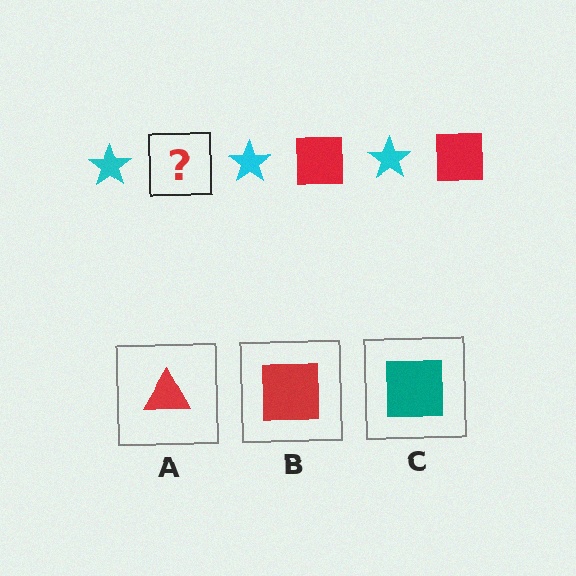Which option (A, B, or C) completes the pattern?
B.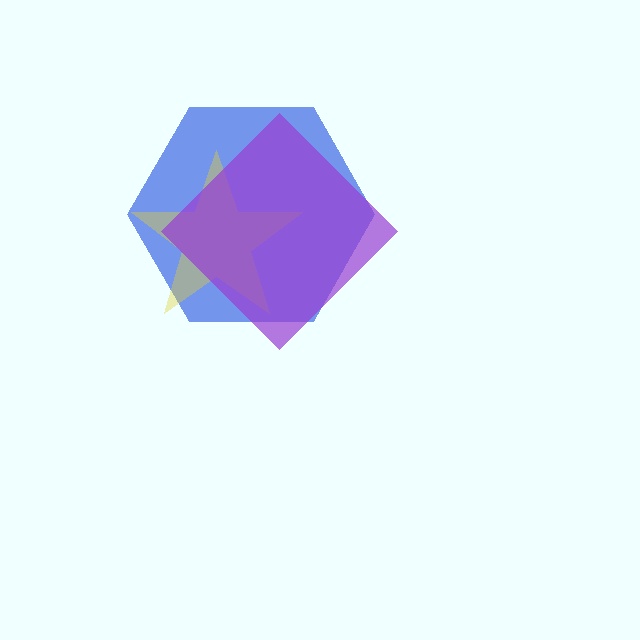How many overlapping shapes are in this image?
There are 3 overlapping shapes in the image.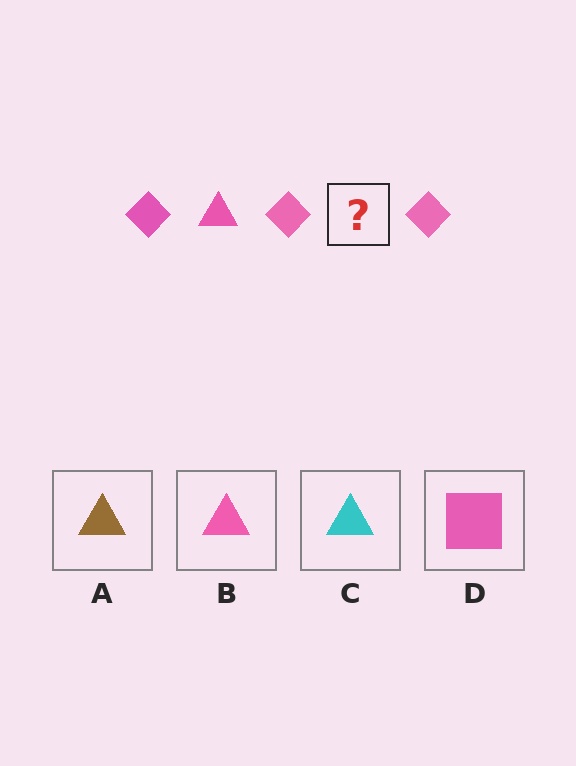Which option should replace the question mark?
Option B.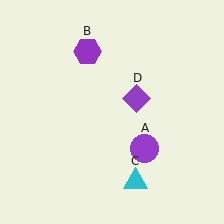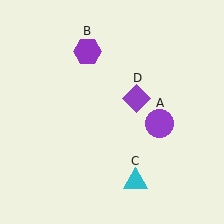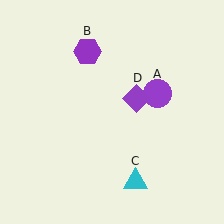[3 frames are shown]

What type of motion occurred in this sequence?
The purple circle (object A) rotated counterclockwise around the center of the scene.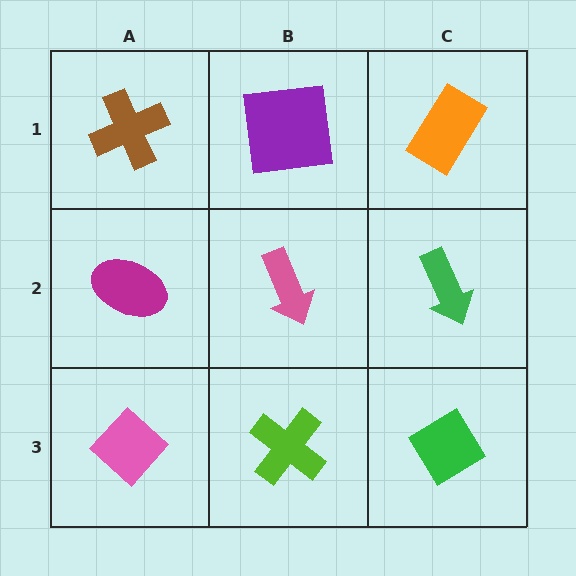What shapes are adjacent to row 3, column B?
A pink arrow (row 2, column B), a pink diamond (row 3, column A), a green diamond (row 3, column C).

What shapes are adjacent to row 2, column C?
An orange rectangle (row 1, column C), a green diamond (row 3, column C), a pink arrow (row 2, column B).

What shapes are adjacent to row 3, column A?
A magenta ellipse (row 2, column A), a lime cross (row 3, column B).